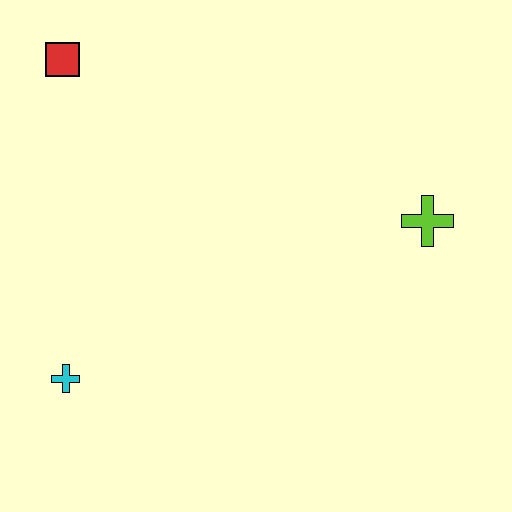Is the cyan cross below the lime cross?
Yes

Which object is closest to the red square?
The cyan cross is closest to the red square.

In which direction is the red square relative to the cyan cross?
The red square is above the cyan cross.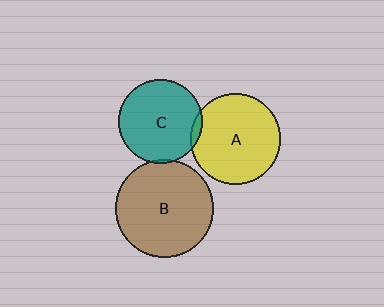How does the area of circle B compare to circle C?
Approximately 1.4 times.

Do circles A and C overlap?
Yes.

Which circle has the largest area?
Circle B (brown).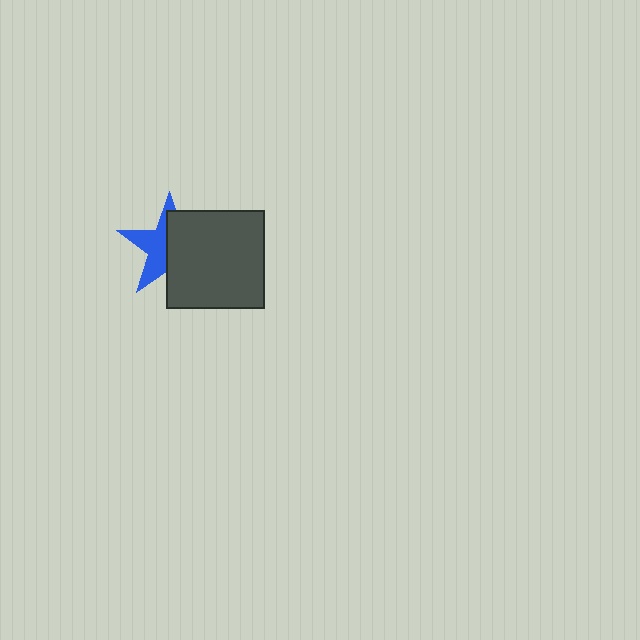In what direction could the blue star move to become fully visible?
The blue star could move left. That would shift it out from behind the dark gray square entirely.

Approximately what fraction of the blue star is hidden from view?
Roughly 55% of the blue star is hidden behind the dark gray square.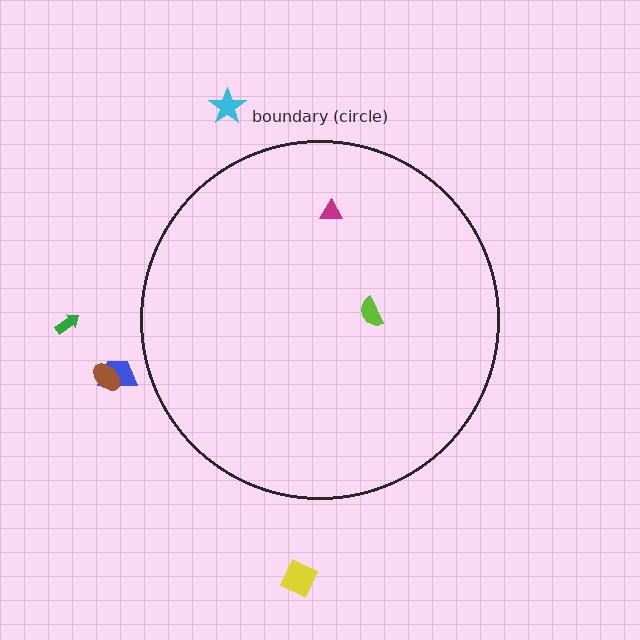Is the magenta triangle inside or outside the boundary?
Inside.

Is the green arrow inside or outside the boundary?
Outside.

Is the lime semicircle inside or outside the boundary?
Inside.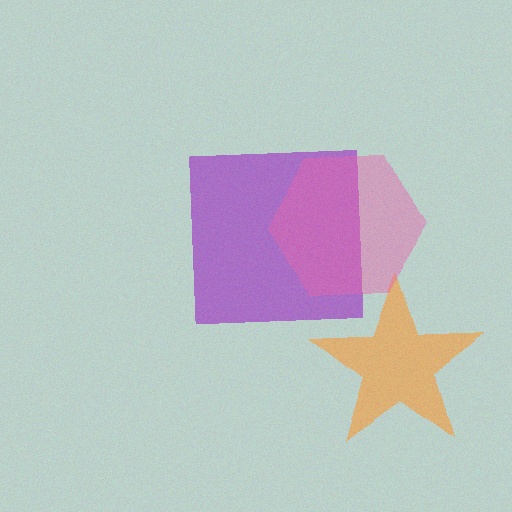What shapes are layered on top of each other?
The layered shapes are: a purple square, an orange star, a pink hexagon.